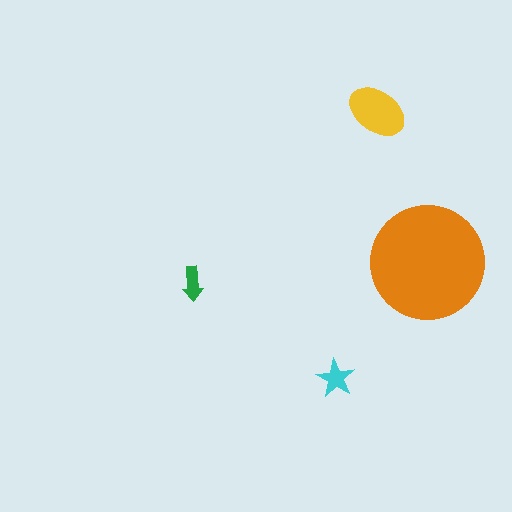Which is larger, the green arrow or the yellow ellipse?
The yellow ellipse.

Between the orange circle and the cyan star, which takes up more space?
The orange circle.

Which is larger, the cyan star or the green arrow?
The cyan star.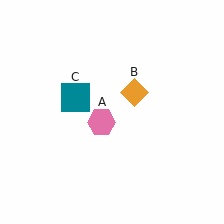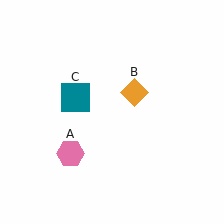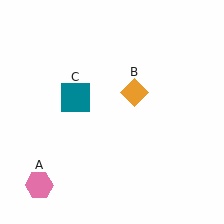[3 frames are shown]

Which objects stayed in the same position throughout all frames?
Orange diamond (object B) and teal square (object C) remained stationary.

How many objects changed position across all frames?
1 object changed position: pink hexagon (object A).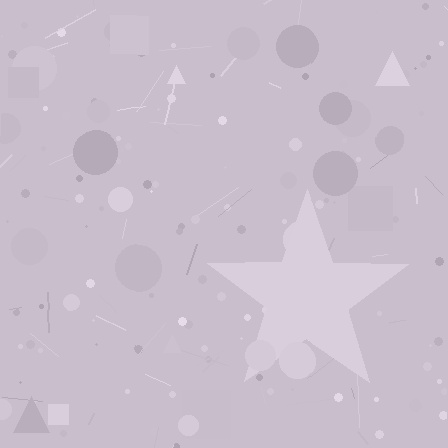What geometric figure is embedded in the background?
A star is embedded in the background.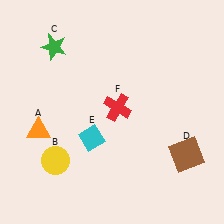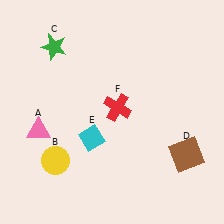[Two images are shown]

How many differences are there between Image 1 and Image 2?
There is 1 difference between the two images.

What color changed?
The triangle (A) changed from orange in Image 1 to pink in Image 2.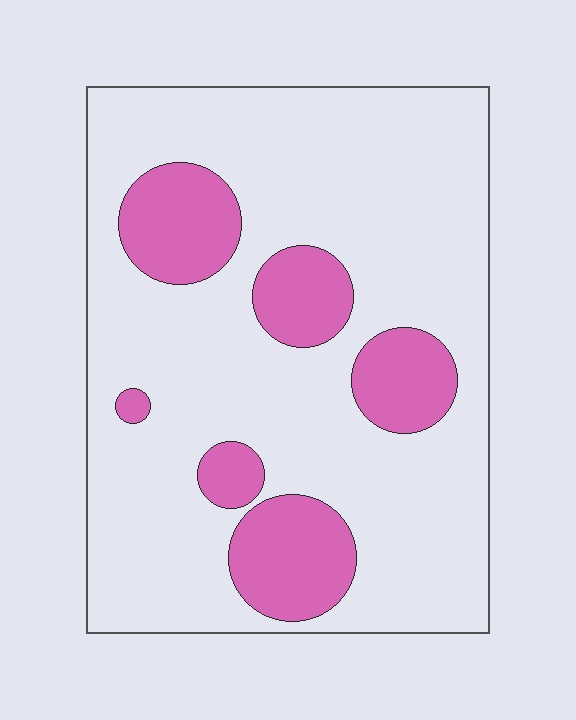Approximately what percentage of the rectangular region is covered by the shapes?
Approximately 20%.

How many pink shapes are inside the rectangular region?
6.